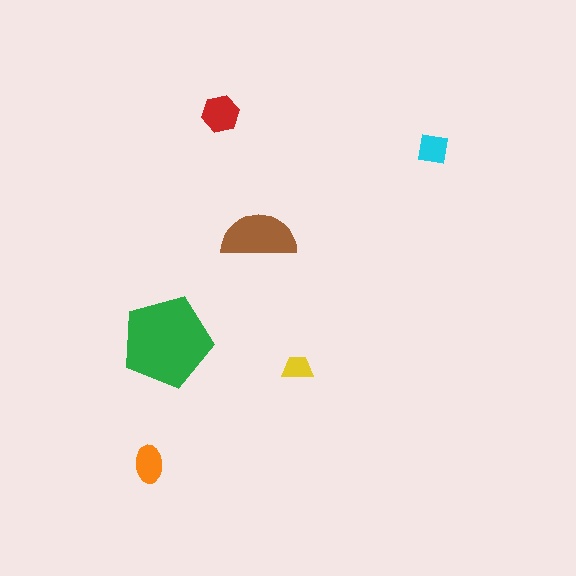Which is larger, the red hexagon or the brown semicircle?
The brown semicircle.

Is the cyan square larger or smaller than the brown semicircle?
Smaller.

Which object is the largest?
The green pentagon.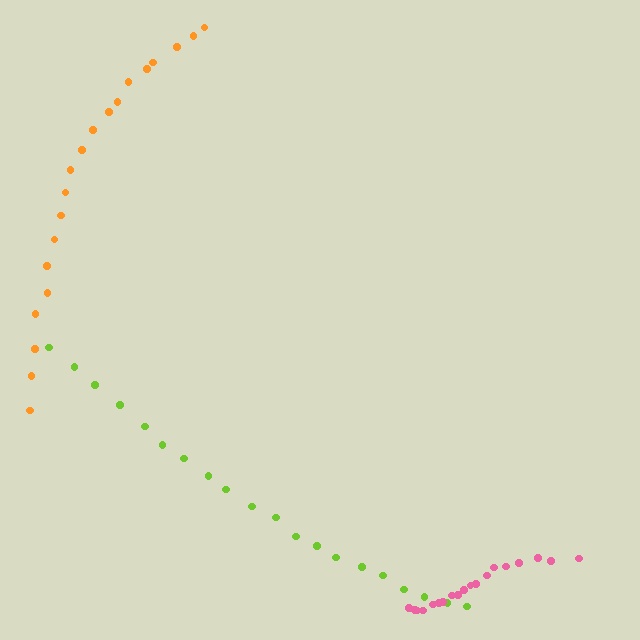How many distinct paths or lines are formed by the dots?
There are 3 distinct paths.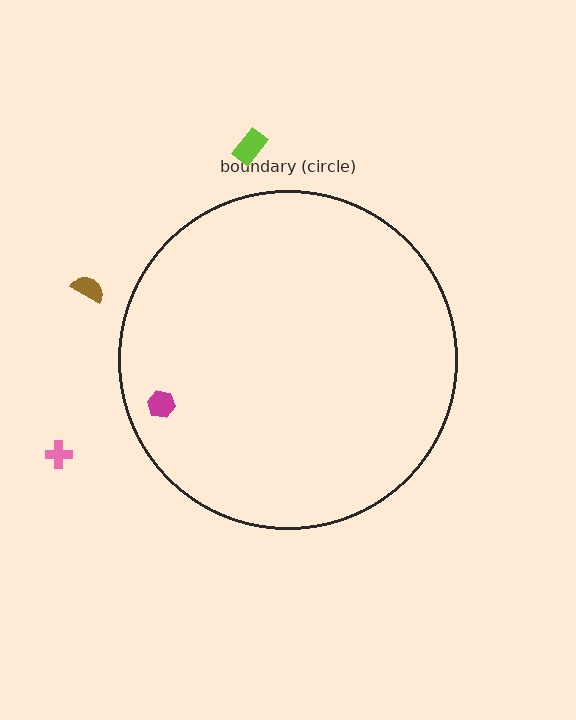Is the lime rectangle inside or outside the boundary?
Outside.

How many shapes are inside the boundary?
1 inside, 3 outside.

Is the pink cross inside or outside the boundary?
Outside.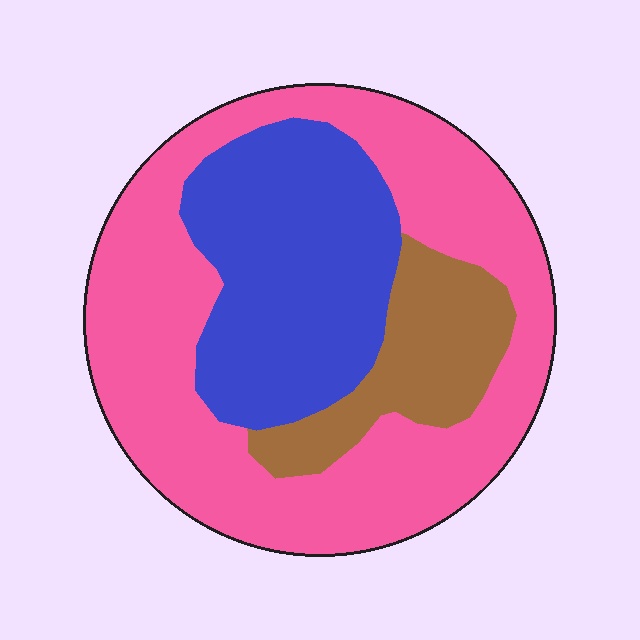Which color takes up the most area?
Pink, at roughly 55%.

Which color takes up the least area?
Brown, at roughly 15%.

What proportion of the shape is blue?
Blue takes up about one third (1/3) of the shape.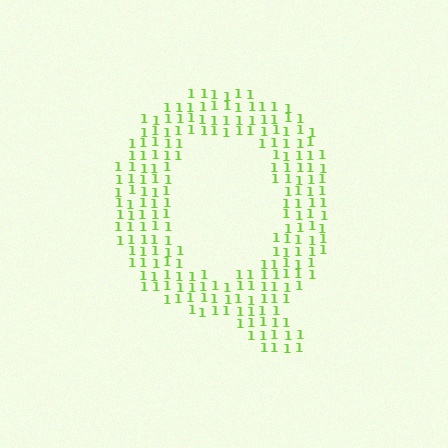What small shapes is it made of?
It is made of small digit 1's.